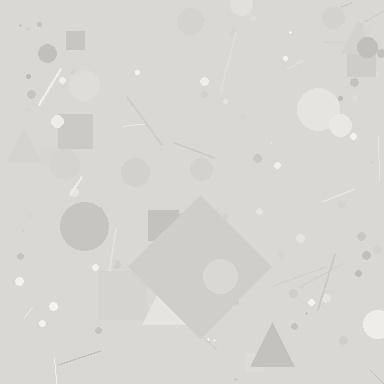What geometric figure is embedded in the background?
A diamond is embedded in the background.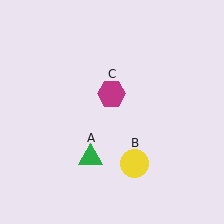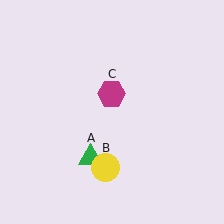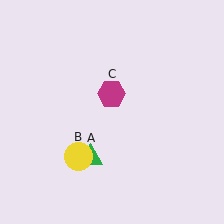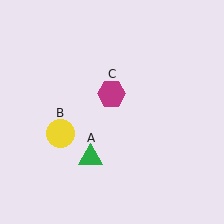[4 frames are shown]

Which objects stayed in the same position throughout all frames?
Green triangle (object A) and magenta hexagon (object C) remained stationary.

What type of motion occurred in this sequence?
The yellow circle (object B) rotated clockwise around the center of the scene.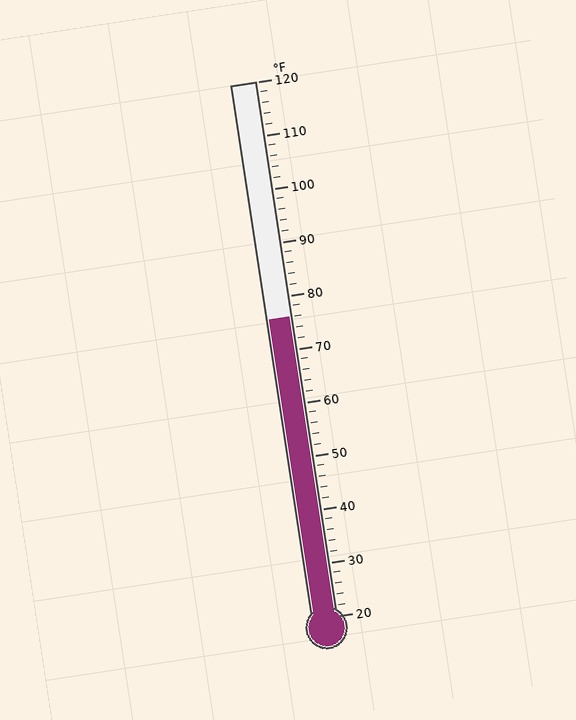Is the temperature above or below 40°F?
The temperature is above 40°F.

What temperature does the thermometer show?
The thermometer shows approximately 76°F.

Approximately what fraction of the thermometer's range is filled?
The thermometer is filled to approximately 55% of its range.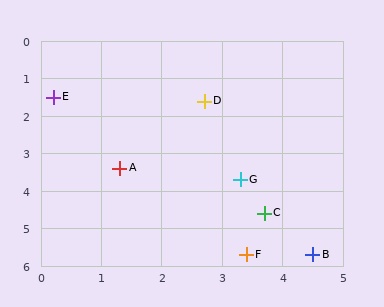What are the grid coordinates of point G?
Point G is at approximately (3.3, 3.7).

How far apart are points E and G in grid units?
Points E and G are about 3.8 grid units apart.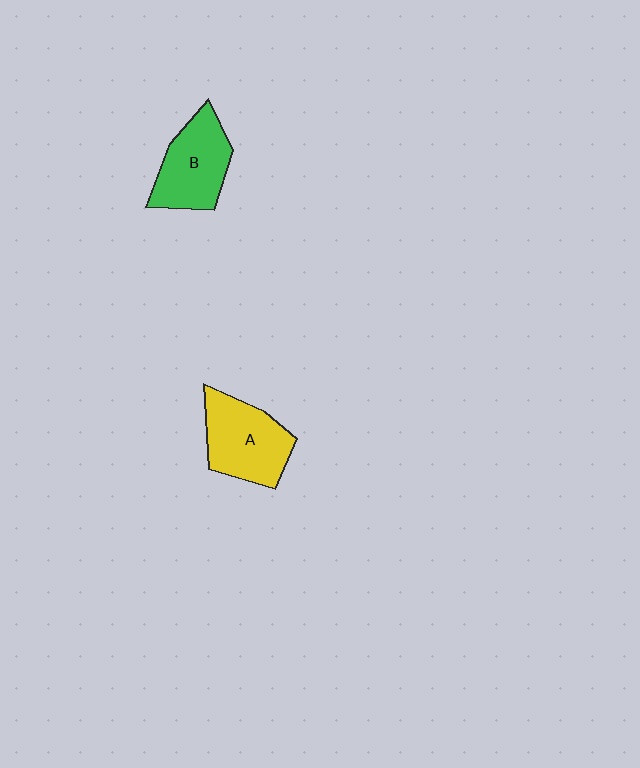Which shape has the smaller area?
Shape B (green).